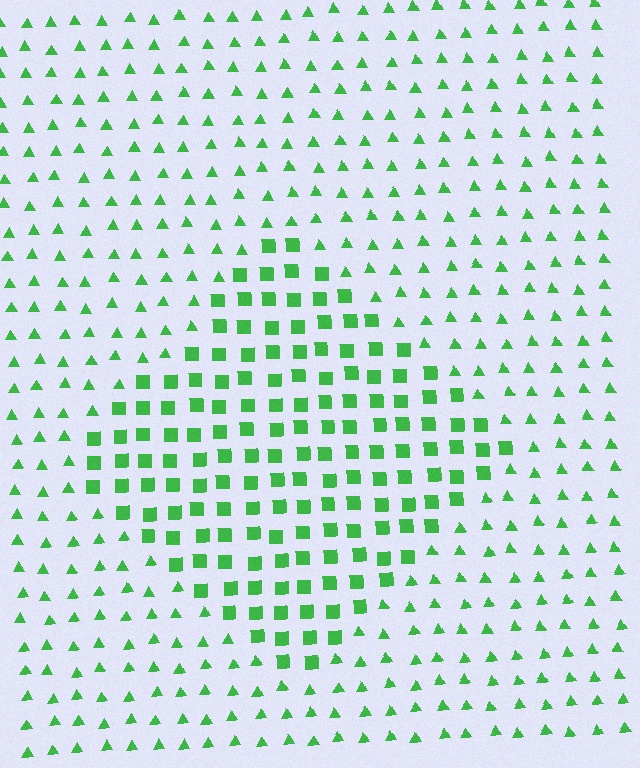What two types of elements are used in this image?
The image uses squares inside the diamond region and triangles outside it.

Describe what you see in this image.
The image is filled with small green elements arranged in a uniform grid. A diamond-shaped region contains squares, while the surrounding area contains triangles. The boundary is defined purely by the change in element shape.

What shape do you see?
I see a diamond.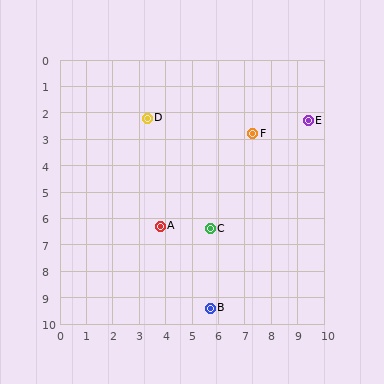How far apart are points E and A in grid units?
Points E and A are about 6.9 grid units apart.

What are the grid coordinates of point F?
Point F is at approximately (7.3, 2.8).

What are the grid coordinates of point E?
Point E is at approximately (9.4, 2.3).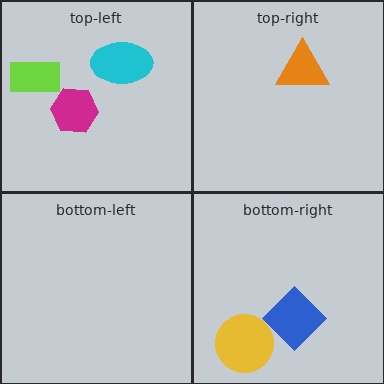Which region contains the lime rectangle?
The top-left region.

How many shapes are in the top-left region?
3.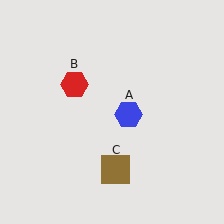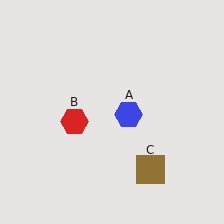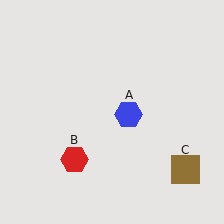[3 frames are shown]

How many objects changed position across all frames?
2 objects changed position: red hexagon (object B), brown square (object C).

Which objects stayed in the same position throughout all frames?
Blue hexagon (object A) remained stationary.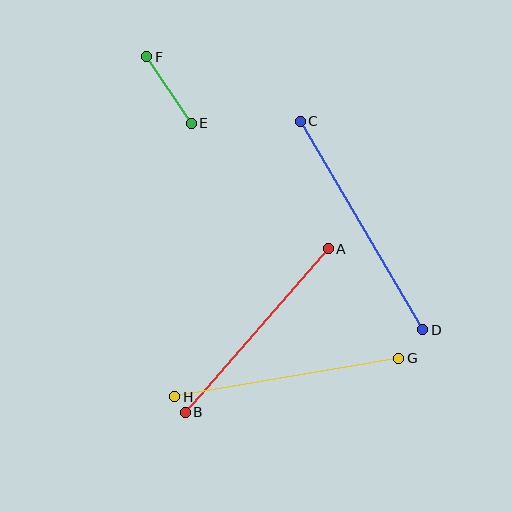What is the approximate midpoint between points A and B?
The midpoint is at approximately (257, 330) pixels.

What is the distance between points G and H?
The distance is approximately 227 pixels.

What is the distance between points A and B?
The distance is approximately 217 pixels.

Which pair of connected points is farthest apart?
Points C and D are farthest apart.